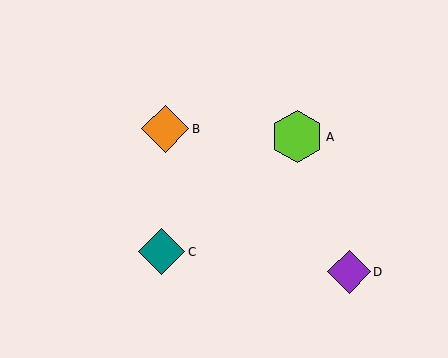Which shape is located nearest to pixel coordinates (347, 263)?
The purple diamond (labeled D) at (349, 272) is nearest to that location.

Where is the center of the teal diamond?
The center of the teal diamond is at (161, 252).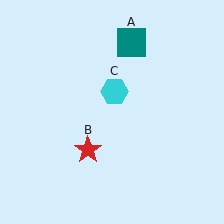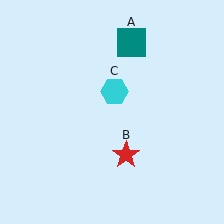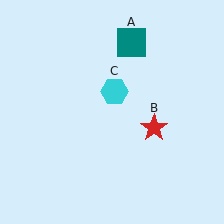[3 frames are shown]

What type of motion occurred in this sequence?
The red star (object B) rotated counterclockwise around the center of the scene.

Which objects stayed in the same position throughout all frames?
Teal square (object A) and cyan hexagon (object C) remained stationary.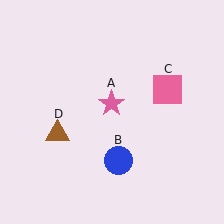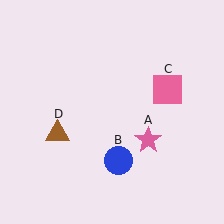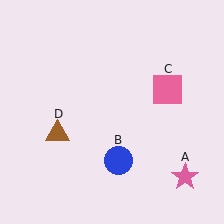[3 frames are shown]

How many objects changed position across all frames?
1 object changed position: pink star (object A).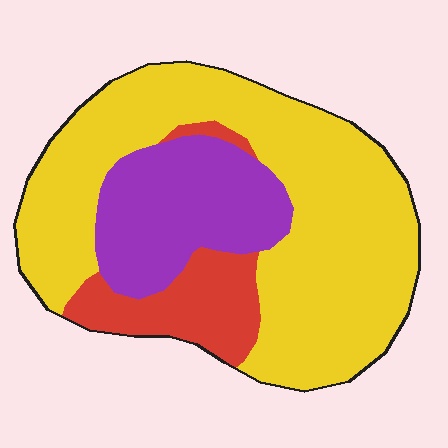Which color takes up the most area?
Yellow, at roughly 65%.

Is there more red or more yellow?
Yellow.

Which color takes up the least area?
Red, at roughly 15%.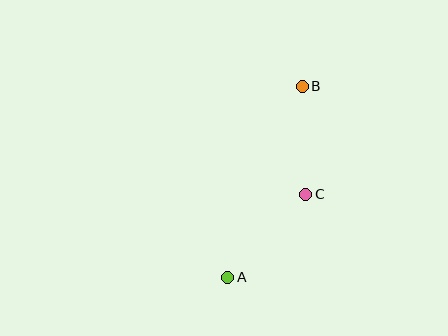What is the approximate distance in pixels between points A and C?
The distance between A and C is approximately 114 pixels.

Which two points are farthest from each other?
Points A and B are farthest from each other.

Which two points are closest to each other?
Points B and C are closest to each other.